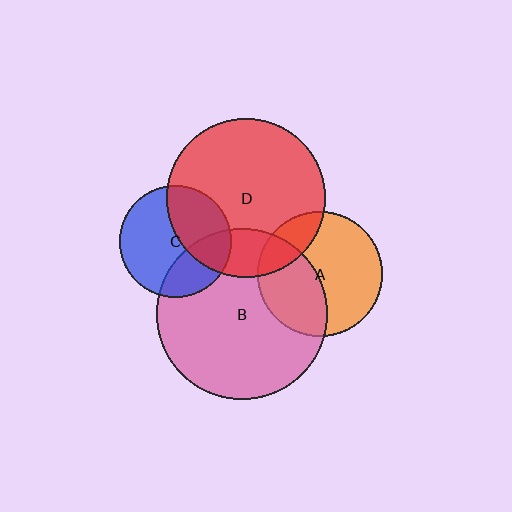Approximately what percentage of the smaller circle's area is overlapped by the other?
Approximately 40%.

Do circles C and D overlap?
Yes.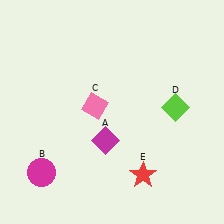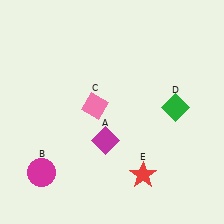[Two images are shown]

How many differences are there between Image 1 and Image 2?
There is 1 difference between the two images.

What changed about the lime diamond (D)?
In Image 1, D is lime. In Image 2, it changed to green.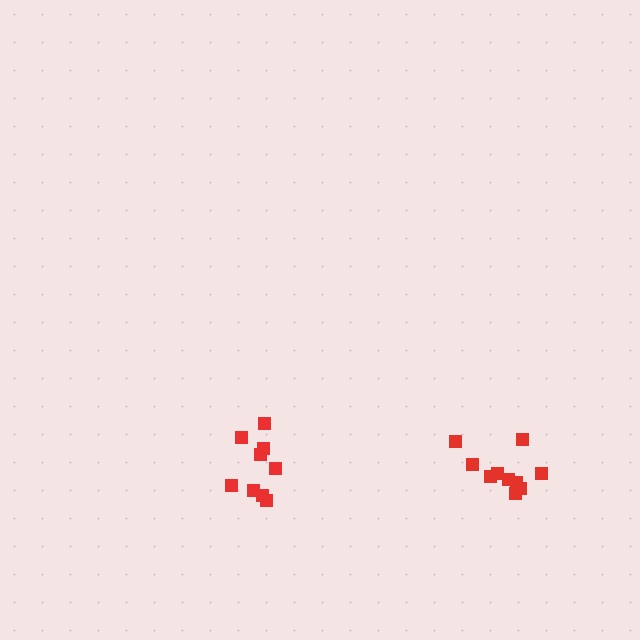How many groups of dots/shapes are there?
There are 2 groups.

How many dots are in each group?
Group 1: 10 dots, Group 2: 9 dots (19 total).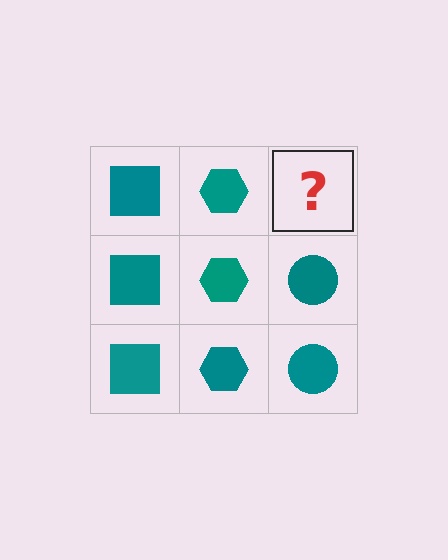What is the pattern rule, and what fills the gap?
The rule is that each column has a consistent shape. The gap should be filled with a teal circle.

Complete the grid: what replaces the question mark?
The question mark should be replaced with a teal circle.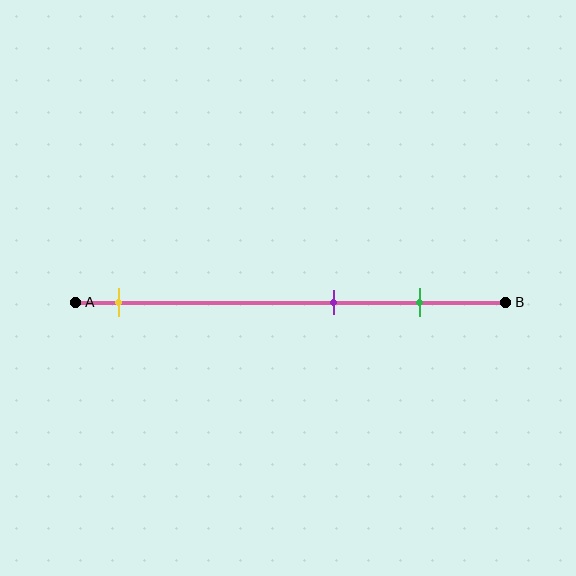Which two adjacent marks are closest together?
The purple and green marks are the closest adjacent pair.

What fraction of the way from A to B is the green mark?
The green mark is approximately 80% (0.8) of the way from A to B.